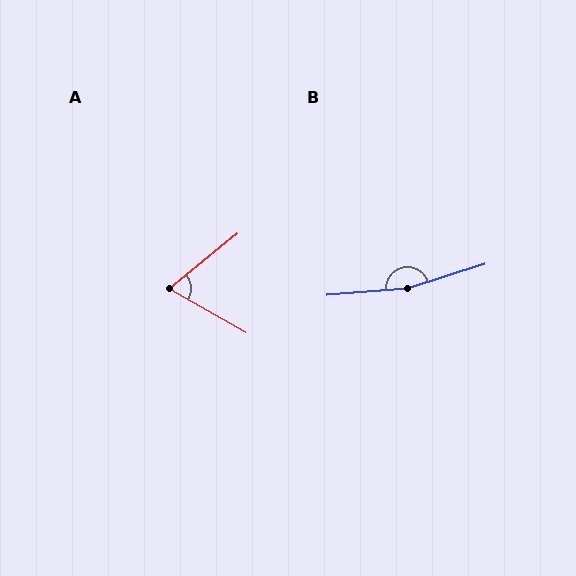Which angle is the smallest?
A, at approximately 68 degrees.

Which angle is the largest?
B, at approximately 167 degrees.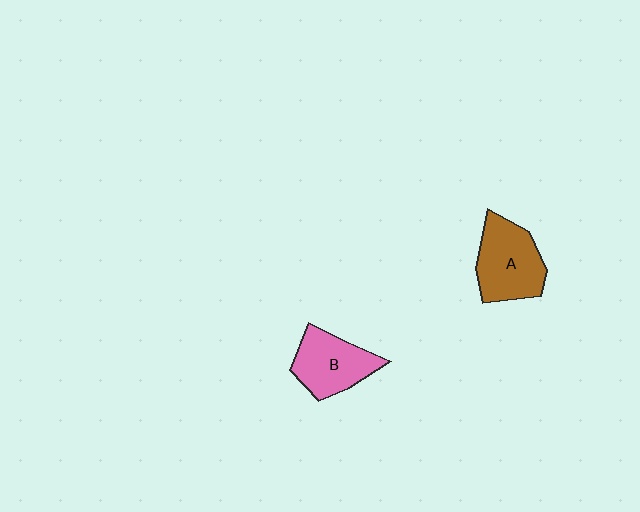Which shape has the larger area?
Shape A (brown).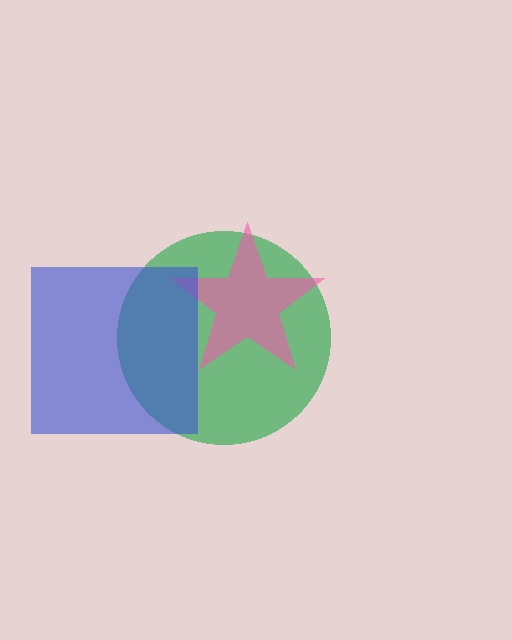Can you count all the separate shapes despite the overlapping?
Yes, there are 3 separate shapes.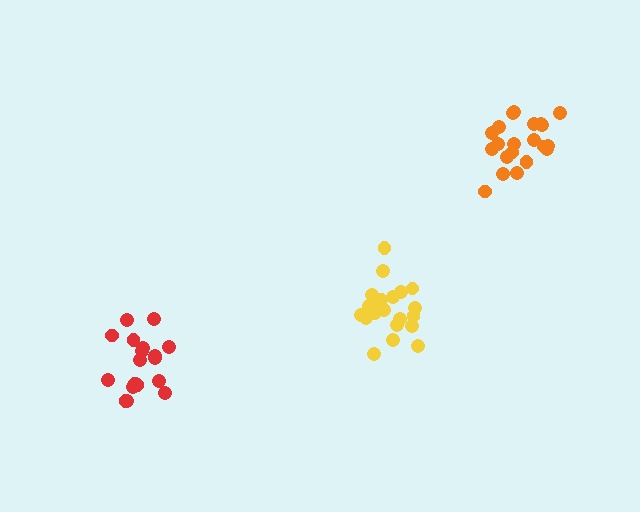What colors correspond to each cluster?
The clusters are colored: yellow, red, orange.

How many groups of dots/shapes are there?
There are 3 groups.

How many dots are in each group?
Group 1: 21 dots, Group 2: 18 dots, Group 3: 21 dots (60 total).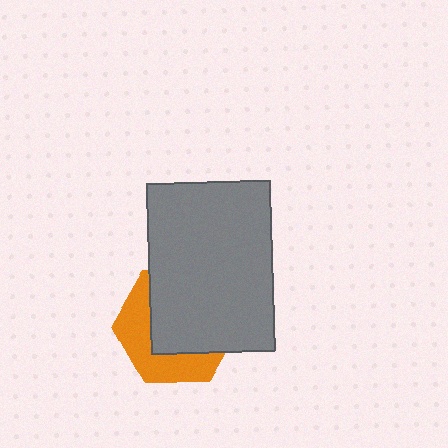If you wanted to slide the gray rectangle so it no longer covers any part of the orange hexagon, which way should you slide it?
Slide it toward the upper-right — that is the most direct way to separate the two shapes.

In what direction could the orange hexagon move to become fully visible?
The orange hexagon could move toward the lower-left. That would shift it out from behind the gray rectangle entirely.